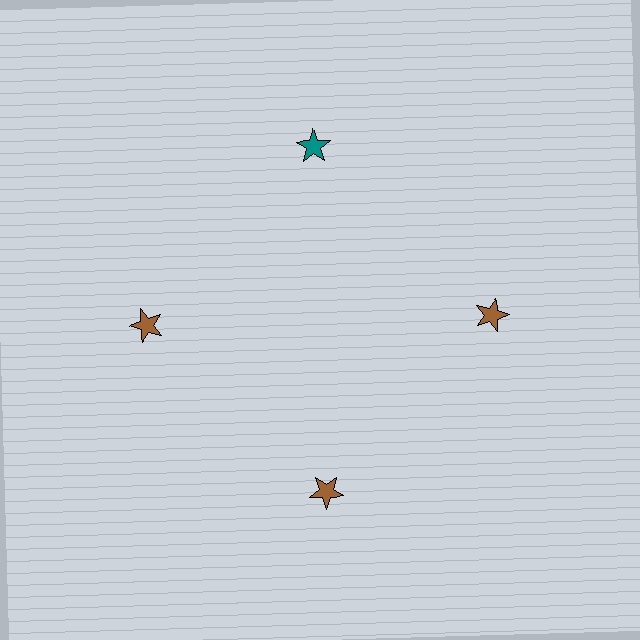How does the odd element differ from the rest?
It has a different color: teal instead of brown.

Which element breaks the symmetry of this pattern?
The teal star at roughly the 12 o'clock position breaks the symmetry. All other shapes are brown stars.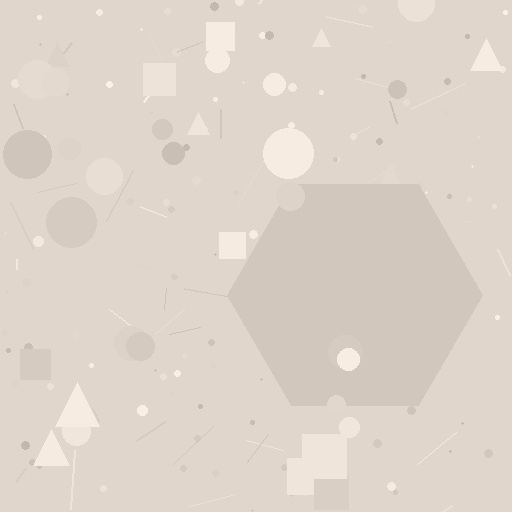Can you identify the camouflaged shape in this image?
The camouflaged shape is a hexagon.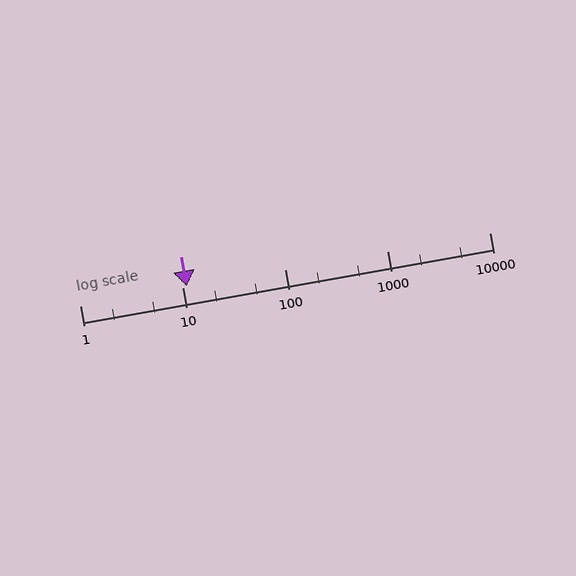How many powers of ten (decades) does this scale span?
The scale spans 4 decades, from 1 to 10000.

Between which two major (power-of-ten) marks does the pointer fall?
The pointer is between 10 and 100.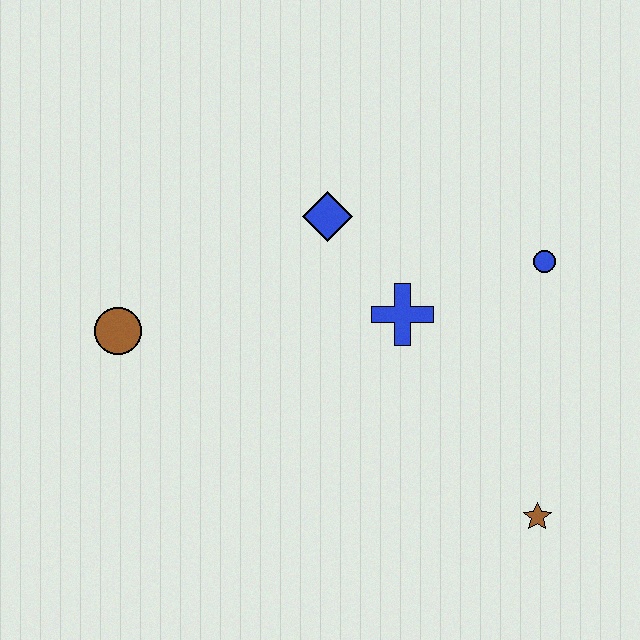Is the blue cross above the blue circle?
No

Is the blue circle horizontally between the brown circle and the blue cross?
No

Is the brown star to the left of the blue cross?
No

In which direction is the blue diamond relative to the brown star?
The blue diamond is above the brown star.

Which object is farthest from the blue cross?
The brown circle is farthest from the blue cross.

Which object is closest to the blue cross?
The blue diamond is closest to the blue cross.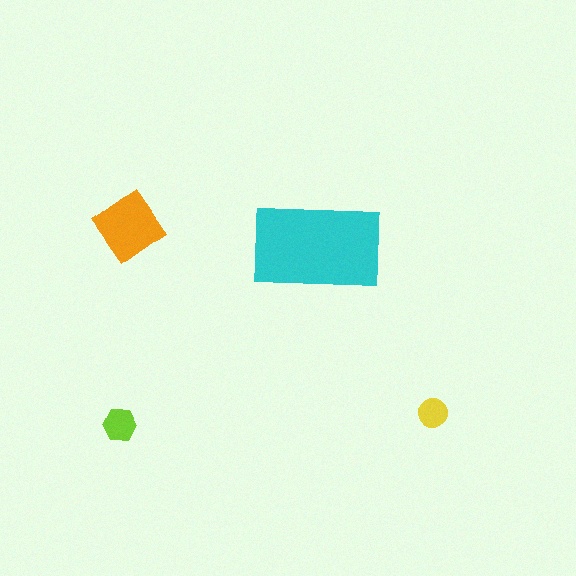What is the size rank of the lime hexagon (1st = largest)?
3rd.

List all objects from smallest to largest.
The yellow circle, the lime hexagon, the orange diamond, the cyan rectangle.